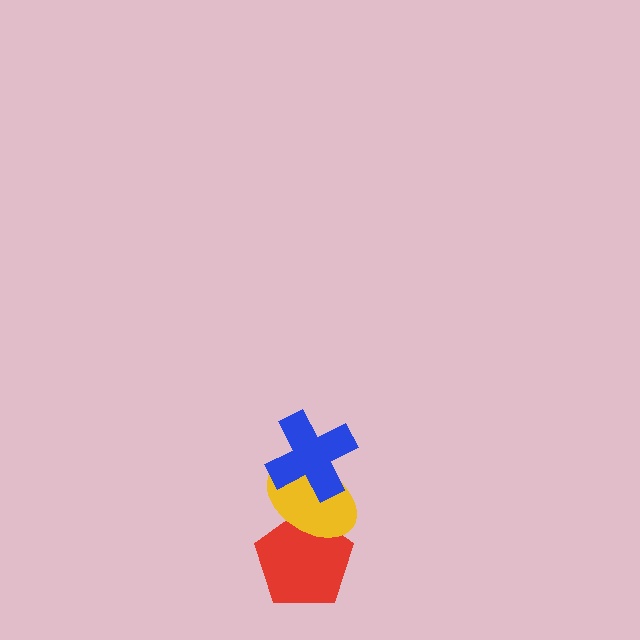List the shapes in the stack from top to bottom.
From top to bottom: the blue cross, the yellow ellipse, the red pentagon.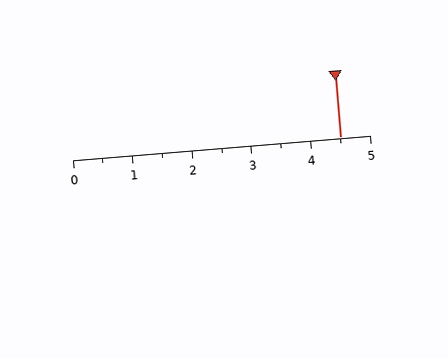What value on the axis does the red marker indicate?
The marker indicates approximately 4.5.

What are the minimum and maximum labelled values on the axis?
The axis runs from 0 to 5.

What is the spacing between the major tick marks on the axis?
The major ticks are spaced 1 apart.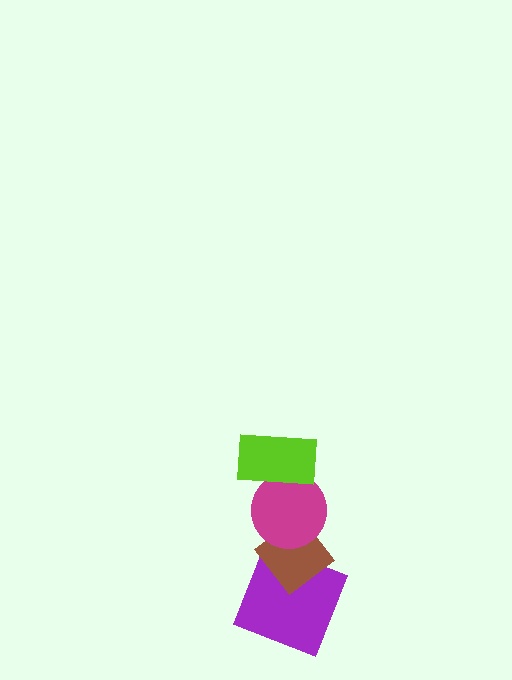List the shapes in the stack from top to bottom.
From top to bottom: the lime rectangle, the magenta circle, the brown diamond, the purple square.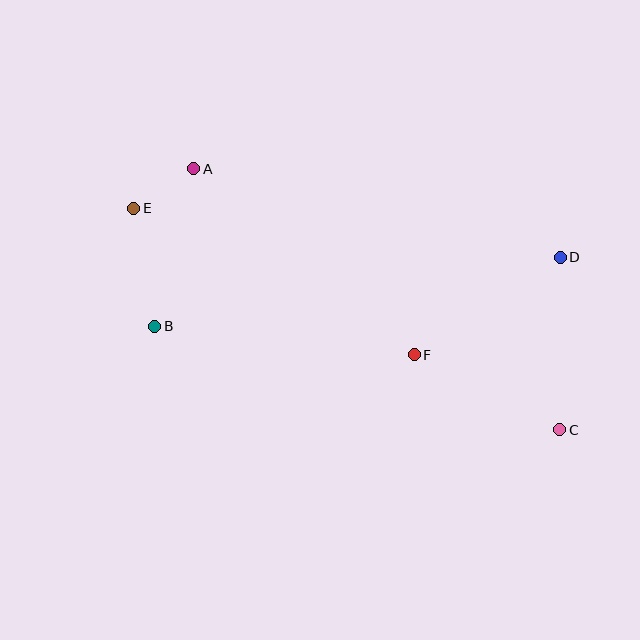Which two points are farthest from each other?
Points C and E are farthest from each other.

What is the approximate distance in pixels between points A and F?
The distance between A and F is approximately 288 pixels.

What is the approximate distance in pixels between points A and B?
The distance between A and B is approximately 162 pixels.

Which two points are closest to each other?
Points A and E are closest to each other.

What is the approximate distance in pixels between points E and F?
The distance between E and F is approximately 316 pixels.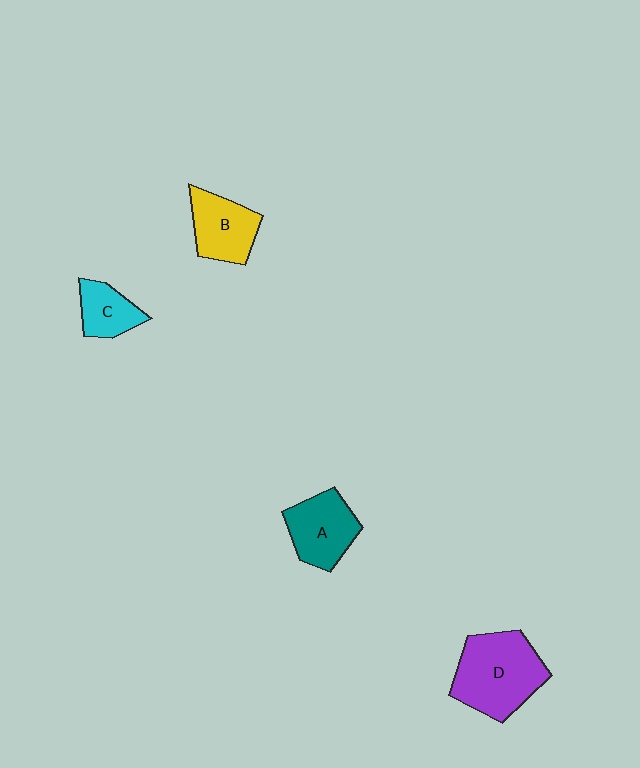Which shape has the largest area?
Shape D (purple).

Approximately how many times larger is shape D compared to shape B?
Approximately 1.6 times.